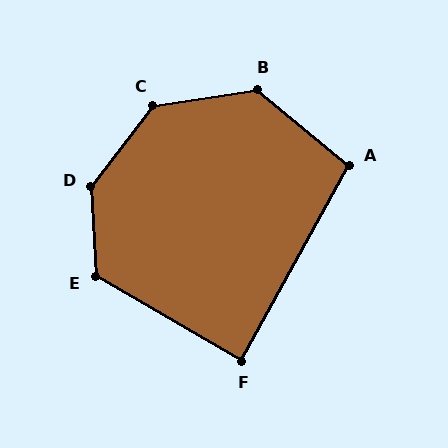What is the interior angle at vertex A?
Approximately 100 degrees (obtuse).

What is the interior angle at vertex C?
Approximately 136 degrees (obtuse).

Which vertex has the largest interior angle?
D, at approximately 140 degrees.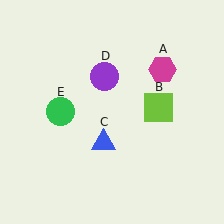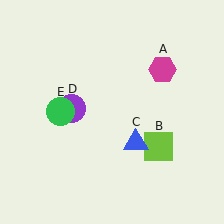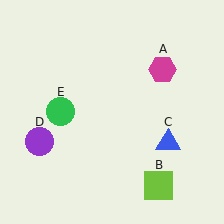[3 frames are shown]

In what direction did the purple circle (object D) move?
The purple circle (object D) moved down and to the left.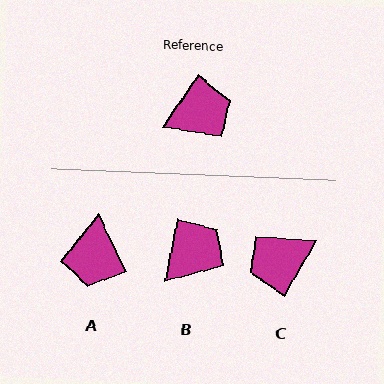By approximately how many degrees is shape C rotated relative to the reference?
Approximately 175 degrees clockwise.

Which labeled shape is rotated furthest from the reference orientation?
C, about 175 degrees away.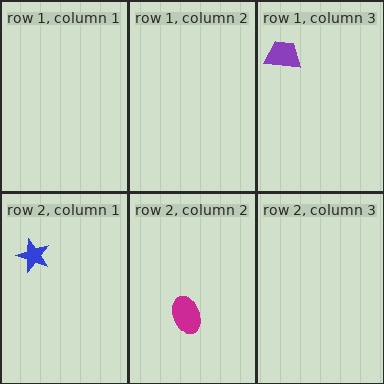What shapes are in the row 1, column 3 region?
The purple trapezoid.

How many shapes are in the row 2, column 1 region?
1.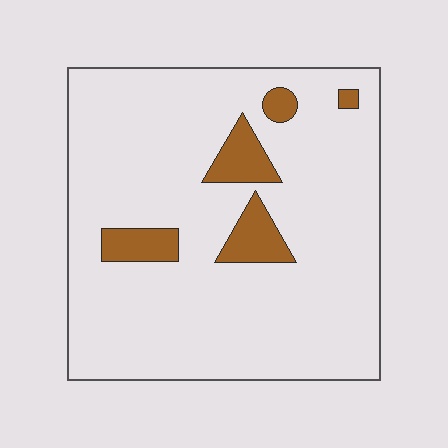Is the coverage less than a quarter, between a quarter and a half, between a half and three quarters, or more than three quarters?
Less than a quarter.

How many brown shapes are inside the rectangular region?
5.